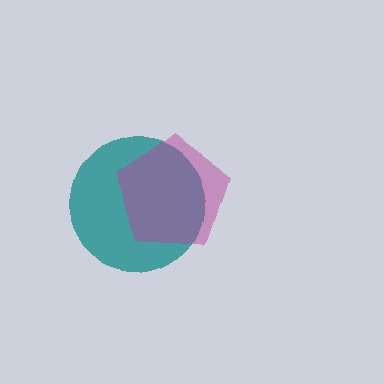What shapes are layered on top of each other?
The layered shapes are: a teal circle, a magenta pentagon.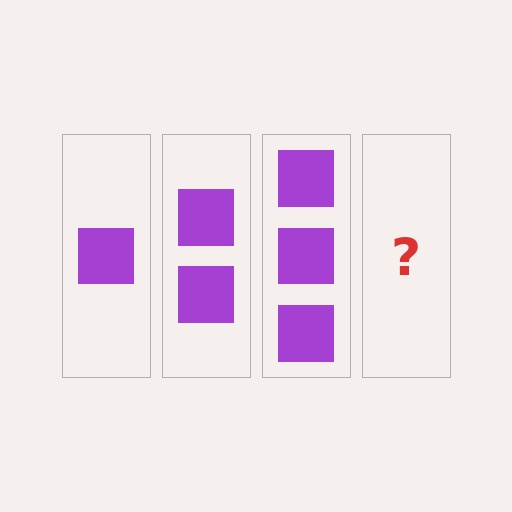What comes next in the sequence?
The next element should be 4 squares.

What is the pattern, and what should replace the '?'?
The pattern is that each step adds one more square. The '?' should be 4 squares.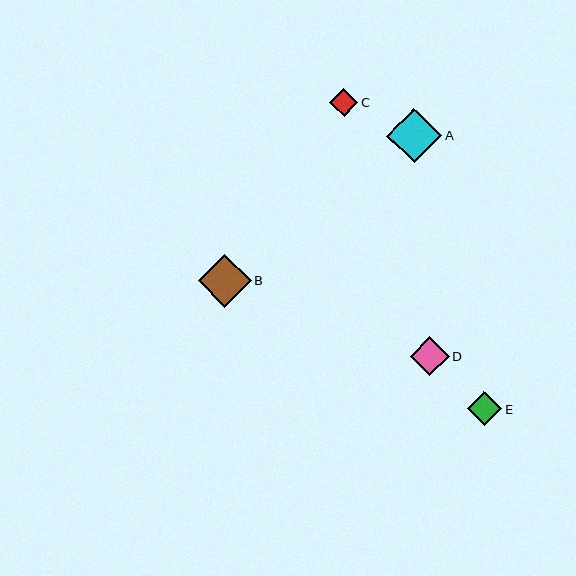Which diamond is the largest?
Diamond A is the largest with a size of approximately 55 pixels.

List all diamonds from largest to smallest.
From largest to smallest: A, B, D, E, C.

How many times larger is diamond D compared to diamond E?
Diamond D is approximately 1.1 times the size of diamond E.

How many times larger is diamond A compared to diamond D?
Diamond A is approximately 1.4 times the size of diamond D.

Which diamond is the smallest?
Diamond C is the smallest with a size of approximately 28 pixels.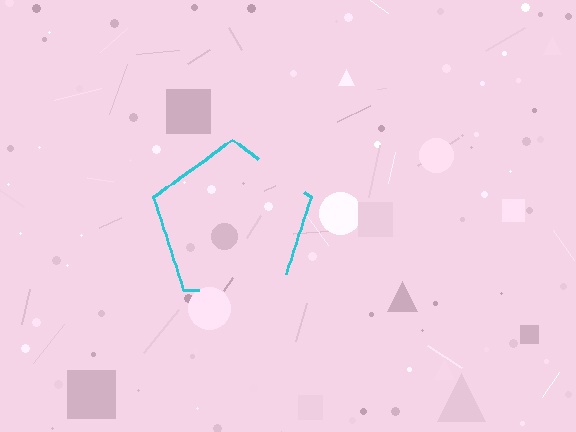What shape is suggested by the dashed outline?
The dashed outline suggests a pentagon.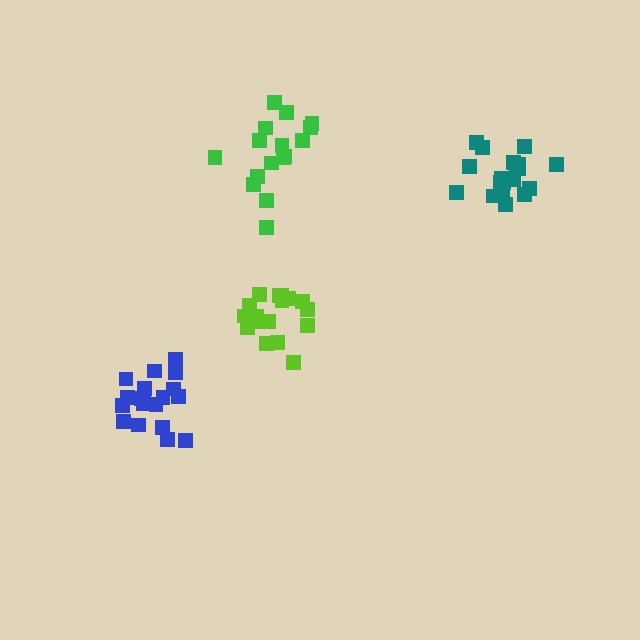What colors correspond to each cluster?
The clusters are colored: blue, lime, green, teal.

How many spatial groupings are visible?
There are 4 spatial groupings.